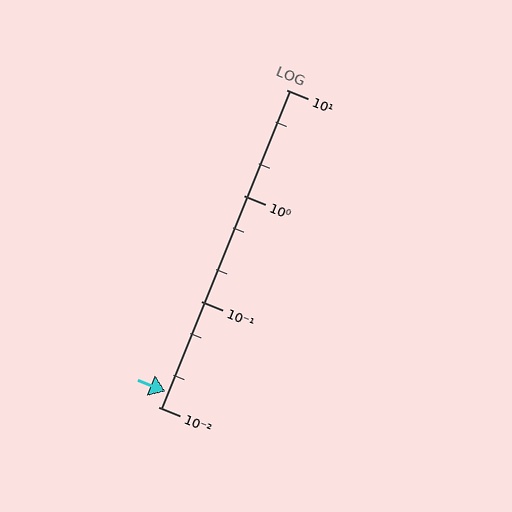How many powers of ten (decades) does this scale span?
The scale spans 3 decades, from 0.01 to 10.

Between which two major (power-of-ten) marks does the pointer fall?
The pointer is between 0.01 and 0.1.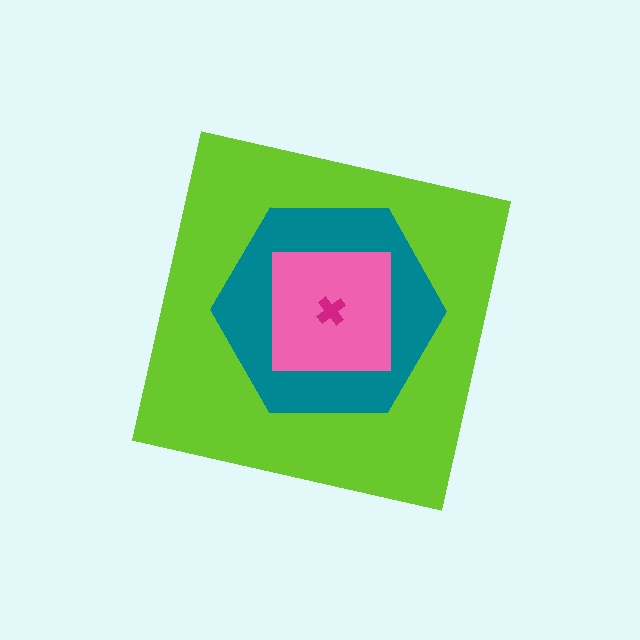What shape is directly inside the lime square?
The teal hexagon.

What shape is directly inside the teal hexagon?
The pink square.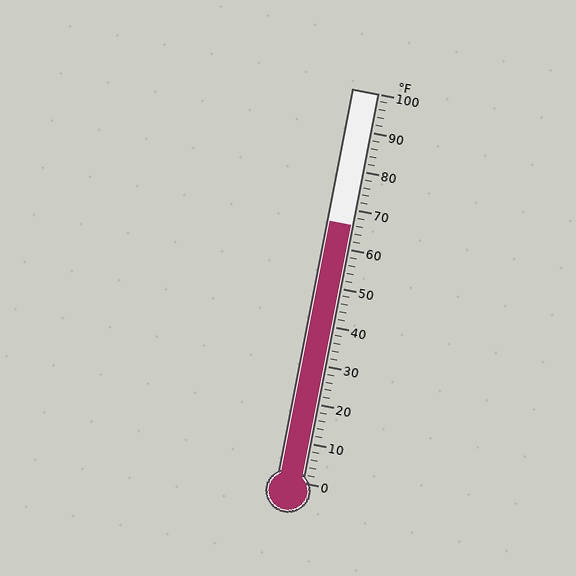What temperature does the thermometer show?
The thermometer shows approximately 66°F.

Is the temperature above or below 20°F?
The temperature is above 20°F.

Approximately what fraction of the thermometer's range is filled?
The thermometer is filled to approximately 65% of its range.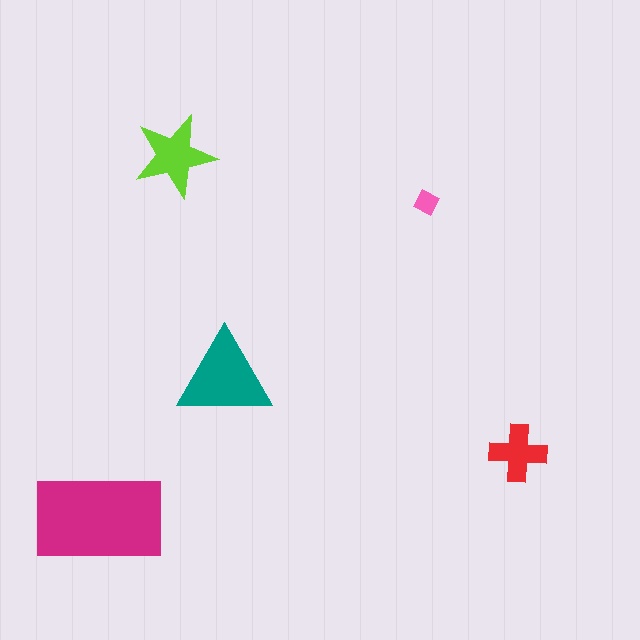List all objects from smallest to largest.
The pink diamond, the red cross, the lime star, the teal triangle, the magenta rectangle.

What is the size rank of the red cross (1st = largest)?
4th.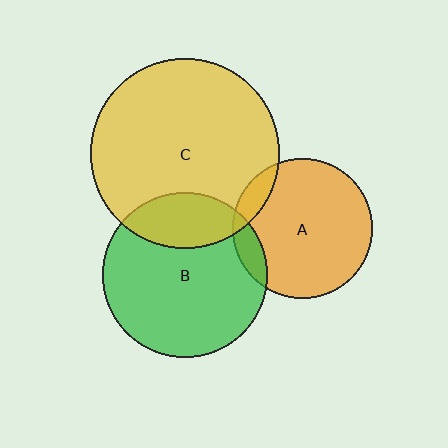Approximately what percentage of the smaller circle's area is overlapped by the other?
Approximately 25%.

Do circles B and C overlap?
Yes.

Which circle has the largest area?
Circle C (yellow).